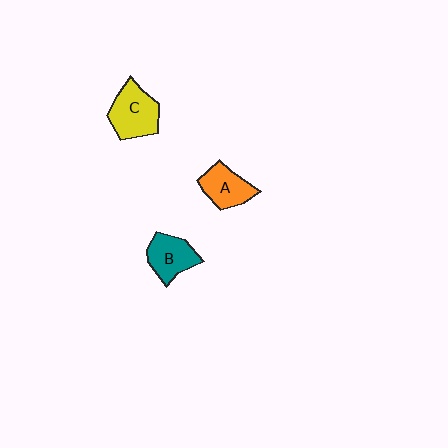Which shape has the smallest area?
Shape A (orange).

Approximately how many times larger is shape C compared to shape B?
Approximately 1.2 times.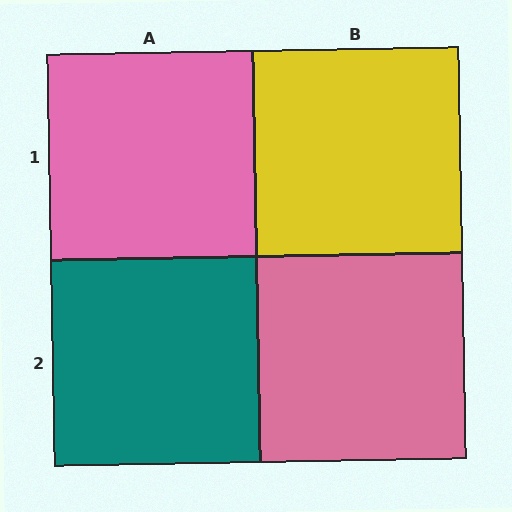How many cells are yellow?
1 cell is yellow.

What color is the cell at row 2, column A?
Teal.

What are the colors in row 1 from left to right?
Pink, yellow.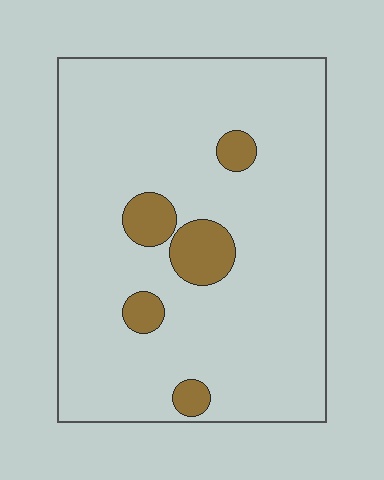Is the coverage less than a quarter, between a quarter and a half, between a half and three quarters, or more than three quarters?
Less than a quarter.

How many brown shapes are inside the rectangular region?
5.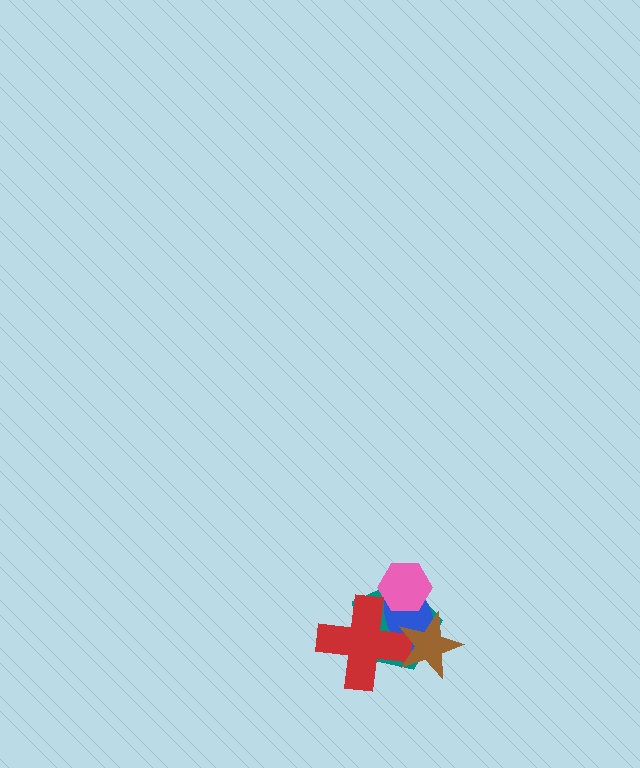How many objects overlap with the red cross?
3 objects overlap with the red cross.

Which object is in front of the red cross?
The brown star is in front of the red cross.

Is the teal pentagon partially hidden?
Yes, it is partially covered by another shape.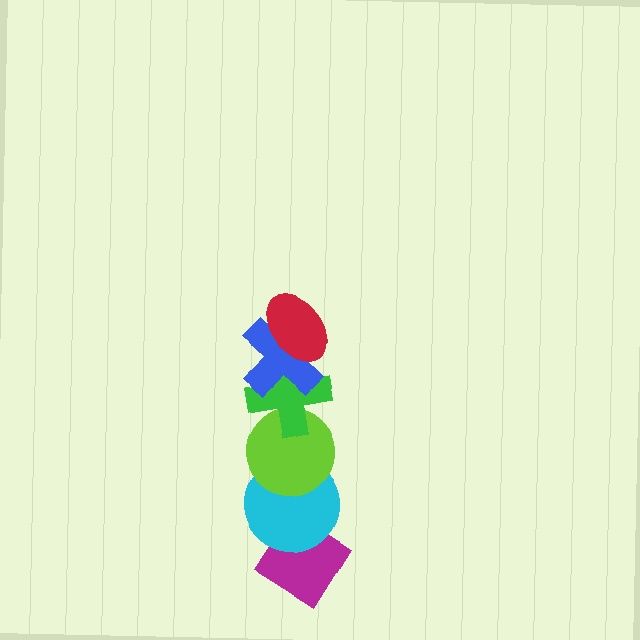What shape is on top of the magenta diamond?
The cyan circle is on top of the magenta diamond.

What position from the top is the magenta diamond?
The magenta diamond is 6th from the top.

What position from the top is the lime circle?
The lime circle is 4th from the top.